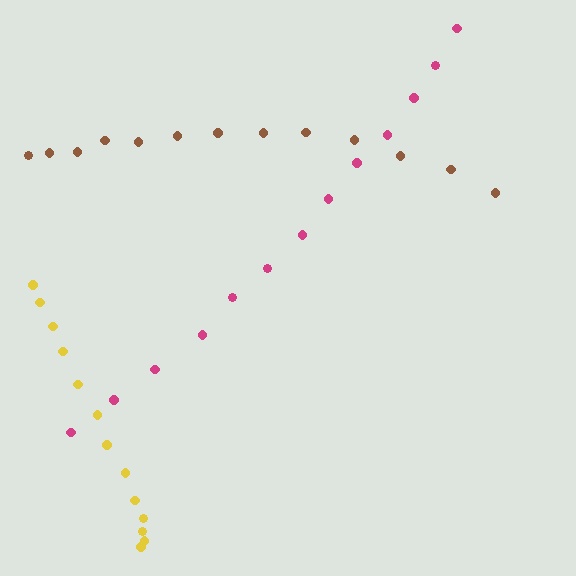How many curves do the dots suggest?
There are 3 distinct paths.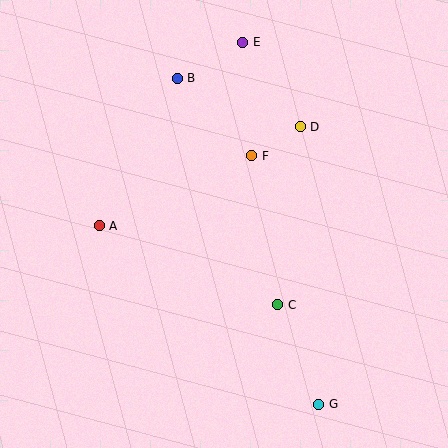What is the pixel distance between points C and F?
The distance between C and F is 151 pixels.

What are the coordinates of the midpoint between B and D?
The midpoint between B and D is at (239, 103).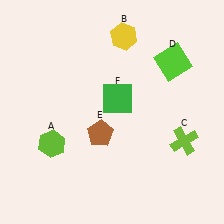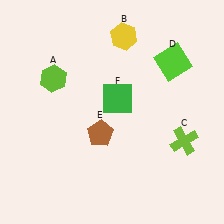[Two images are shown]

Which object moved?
The lime hexagon (A) moved up.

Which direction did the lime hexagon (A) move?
The lime hexagon (A) moved up.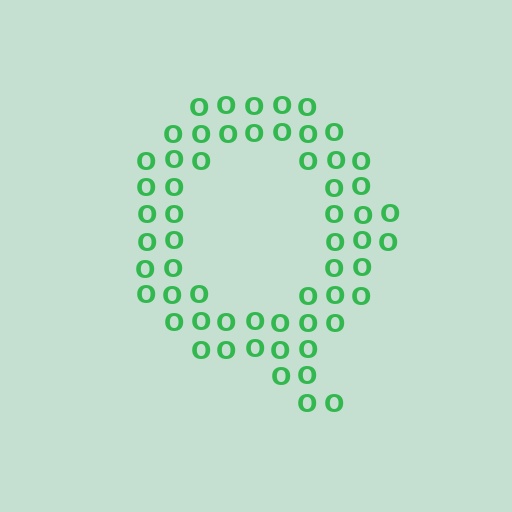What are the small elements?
The small elements are letter O's.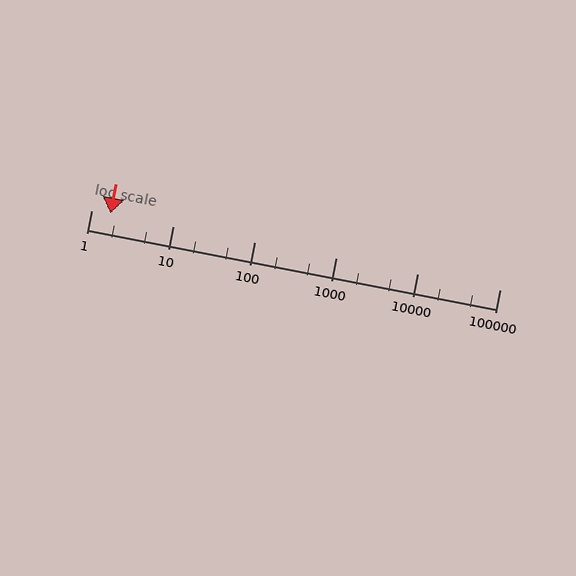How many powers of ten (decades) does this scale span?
The scale spans 5 decades, from 1 to 100000.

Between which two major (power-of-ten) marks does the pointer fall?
The pointer is between 1 and 10.